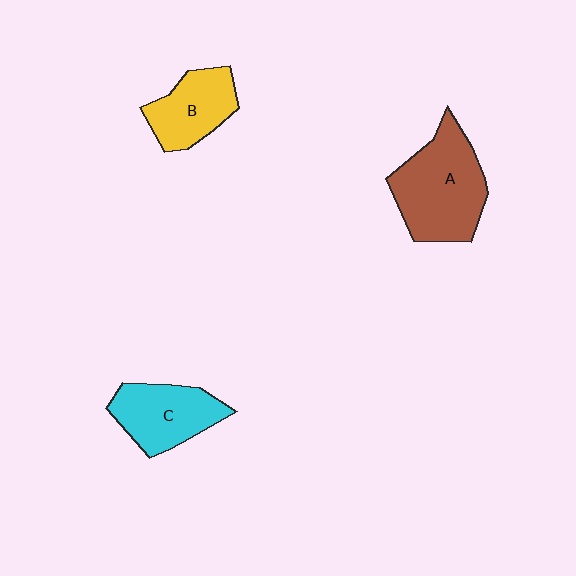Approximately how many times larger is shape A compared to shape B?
Approximately 1.6 times.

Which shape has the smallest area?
Shape B (yellow).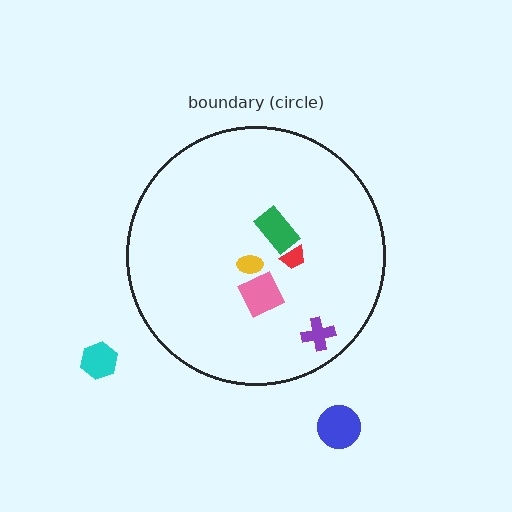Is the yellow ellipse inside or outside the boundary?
Inside.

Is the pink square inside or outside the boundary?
Inside.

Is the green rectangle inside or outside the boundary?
Inside.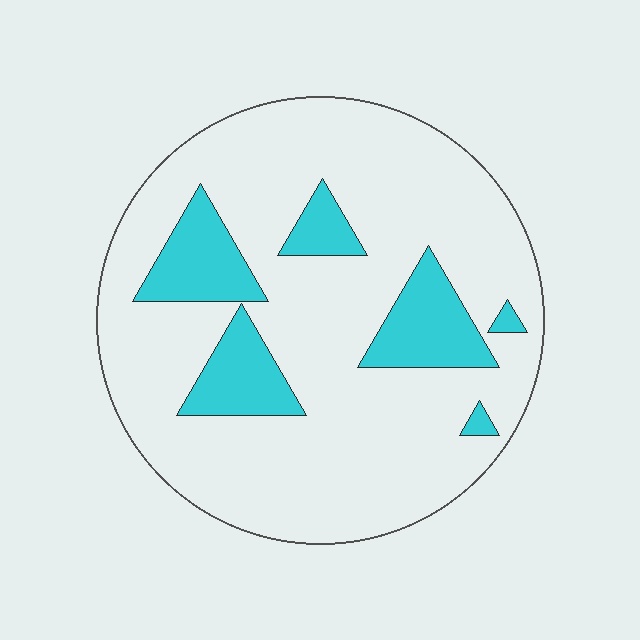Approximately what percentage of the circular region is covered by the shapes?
Approximately 20%.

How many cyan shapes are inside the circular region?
6.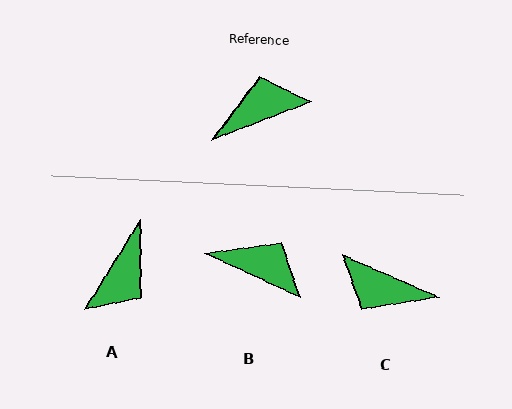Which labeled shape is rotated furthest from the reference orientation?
A, about 143 degrees away.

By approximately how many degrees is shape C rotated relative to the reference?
Approximately 136 degrees counter-clockwise.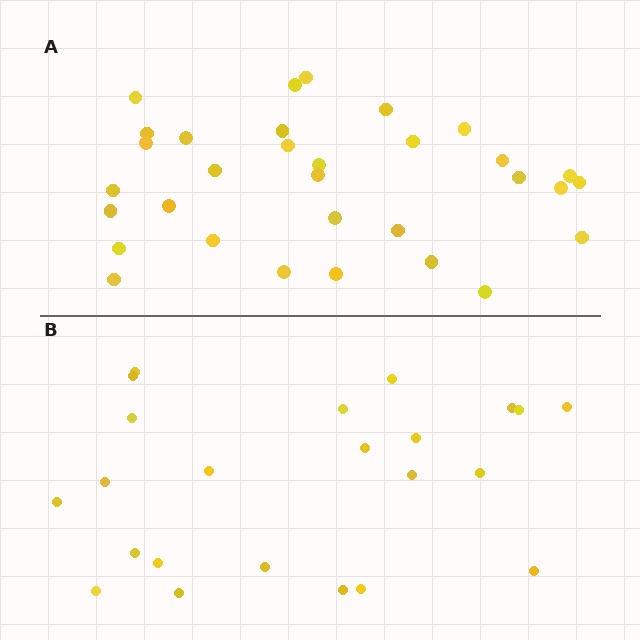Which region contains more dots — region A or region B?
Region A (the top region) has more dots.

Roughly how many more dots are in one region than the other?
Region A has roughly 8 or so more dots than region B.